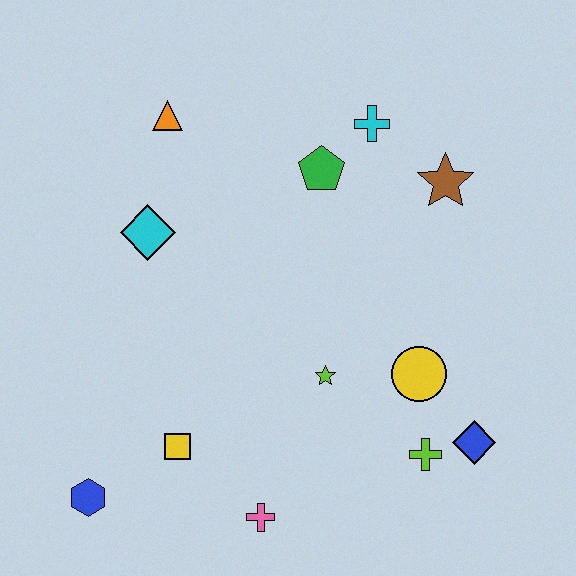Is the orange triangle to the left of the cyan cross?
Yes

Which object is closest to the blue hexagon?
The yellow square is closest to the blue hexagon.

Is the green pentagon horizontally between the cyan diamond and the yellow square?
No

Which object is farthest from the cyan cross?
The blue hexagon is farthest from the cyan cross.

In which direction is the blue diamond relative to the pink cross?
The blue diamond is to the right of the pink cross.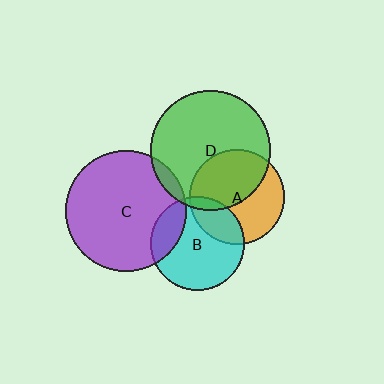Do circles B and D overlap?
Yes.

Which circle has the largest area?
Circle C (purple).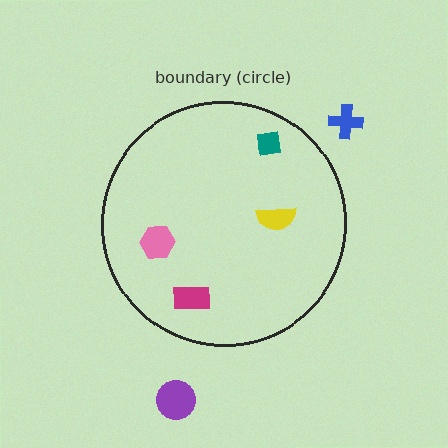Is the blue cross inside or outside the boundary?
Outside.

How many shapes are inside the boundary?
4 inside, 2 outside.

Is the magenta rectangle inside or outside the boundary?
Inside.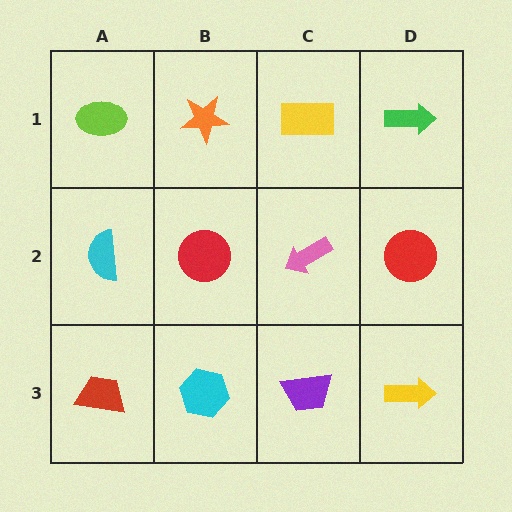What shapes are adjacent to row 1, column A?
A cyan semicircle (row 2, column A), an orange star (row 1, column B).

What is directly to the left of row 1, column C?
An orange star.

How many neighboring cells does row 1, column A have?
2.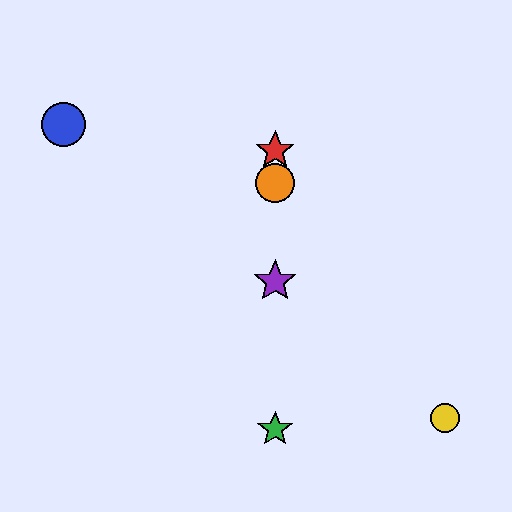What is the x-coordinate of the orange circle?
The orange circle is at x≈275.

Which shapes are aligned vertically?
The red star, the green star, the purple star, the orange circle are aligned vertically.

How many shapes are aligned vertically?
4 shapes (the red star, the green star, the purple star, the orange circle) are aligned vertically.